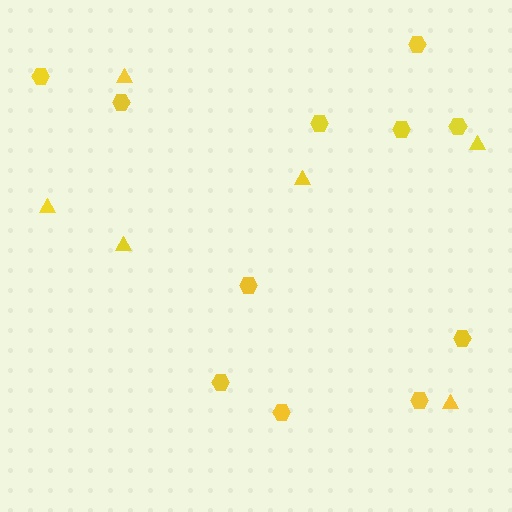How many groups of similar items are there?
There are 2 groups: one group of triangles (6) and one group of hexagons (11).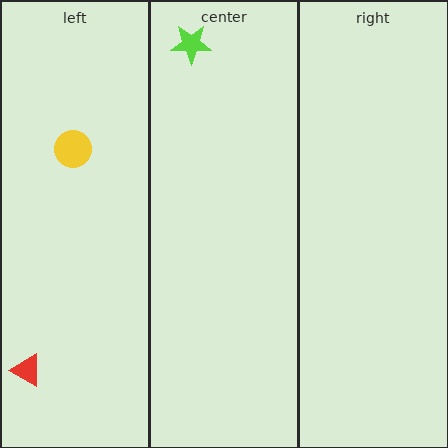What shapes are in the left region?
The red triangle, the yellow circle.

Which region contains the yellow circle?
The left region.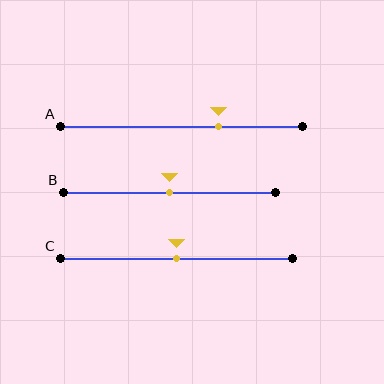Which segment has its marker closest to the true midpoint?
Segment B has its marker closest to the true midpoint.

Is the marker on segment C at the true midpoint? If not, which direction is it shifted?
Yes, the marker on segment C is at the true midpoint.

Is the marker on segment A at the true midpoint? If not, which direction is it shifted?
No, the marker on segment A is shifted to the right by about 15% of the segment length.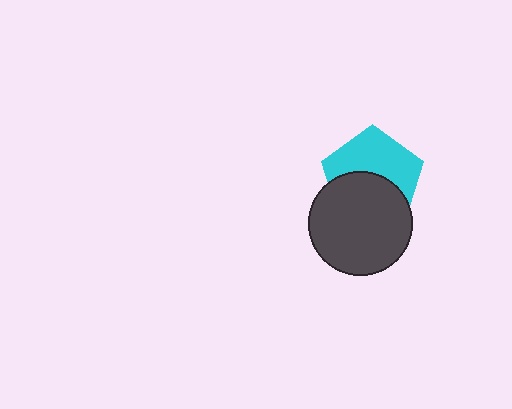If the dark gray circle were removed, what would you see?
You would see the complete cyan pentagon.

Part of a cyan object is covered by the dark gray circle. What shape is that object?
It is a pentagon.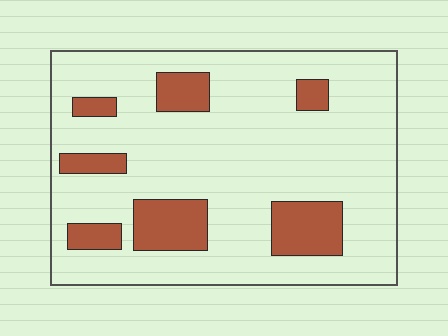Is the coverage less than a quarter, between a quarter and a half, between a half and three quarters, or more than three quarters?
Less than a quarter.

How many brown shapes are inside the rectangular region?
7.